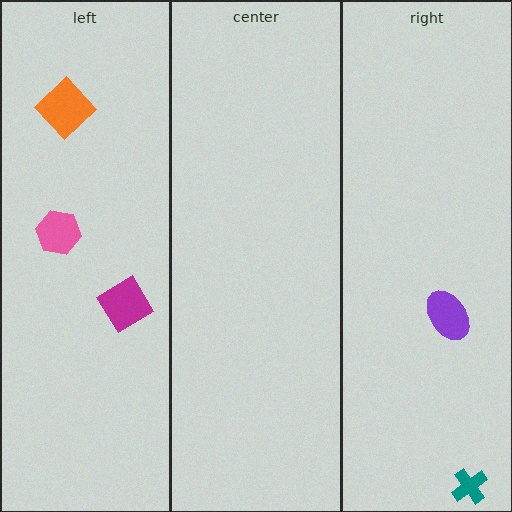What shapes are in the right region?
The teal cross, the purple ellipse.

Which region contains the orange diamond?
The left region.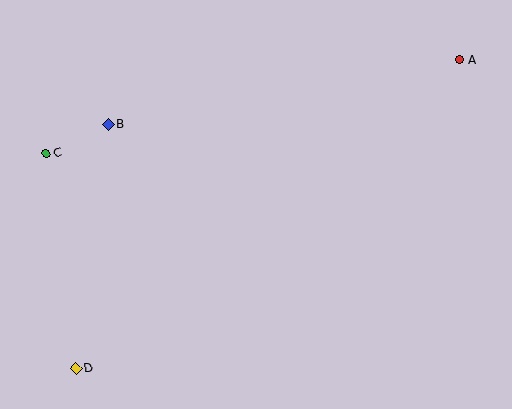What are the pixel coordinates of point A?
Point A is at (460, 60).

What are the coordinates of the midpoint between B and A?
The midpoint between B and A is at (284, 92).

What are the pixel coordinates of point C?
Point C is at (46, 153).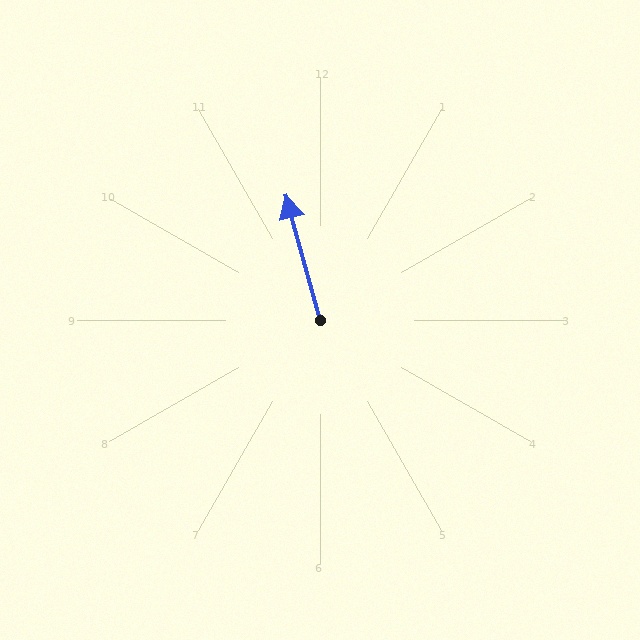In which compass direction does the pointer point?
North.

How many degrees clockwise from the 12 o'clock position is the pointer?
Approximately 345 degrees.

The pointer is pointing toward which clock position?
Roughly 11 o'clock.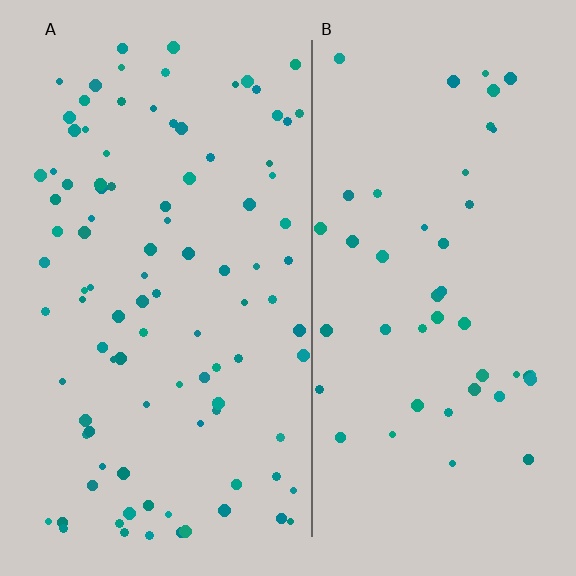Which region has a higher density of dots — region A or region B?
A (the left).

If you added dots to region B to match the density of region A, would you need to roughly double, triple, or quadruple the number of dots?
Approximately double.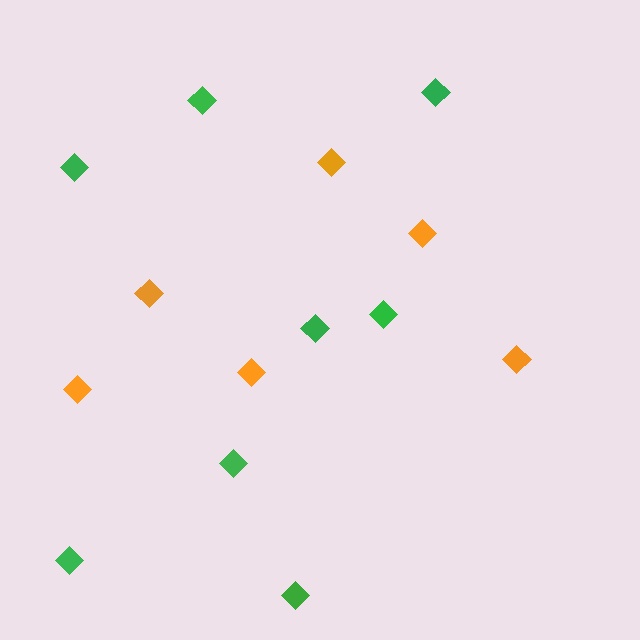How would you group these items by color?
There are 2 groups: one group of green diamonds (8) and one group of orange diamonds (6).